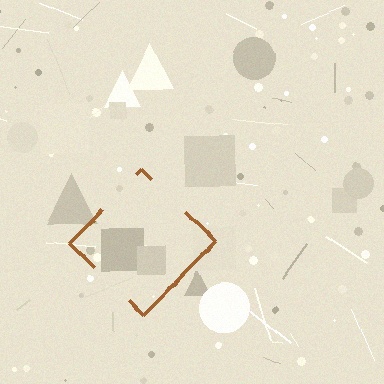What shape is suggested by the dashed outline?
The dashed outline suggests a diamond.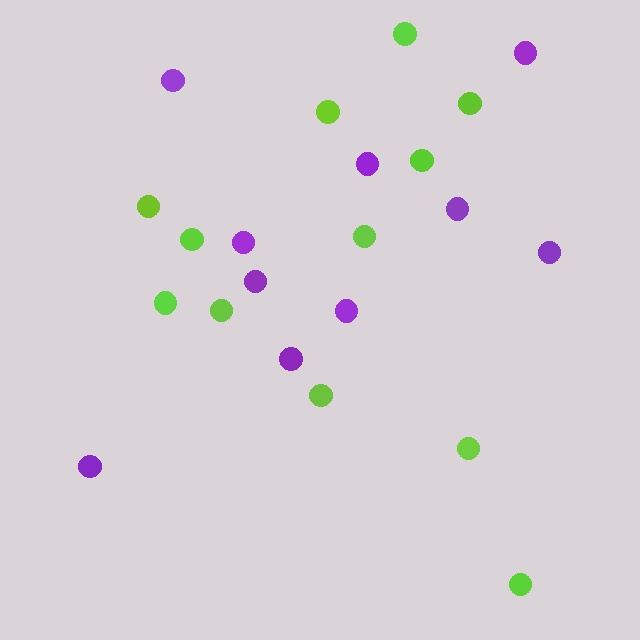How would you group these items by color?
There are 2 groups: one group of purple circles (10) and one group of lime circles (12).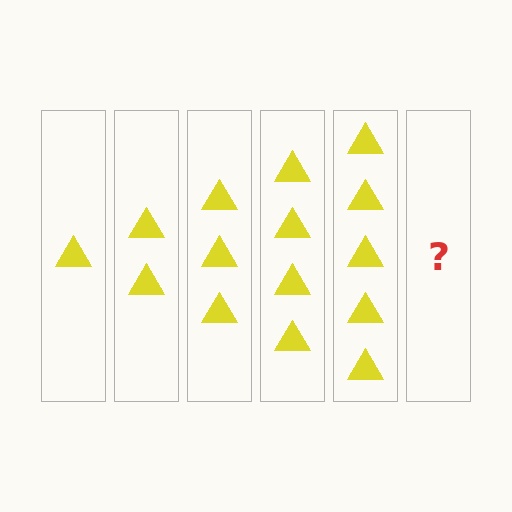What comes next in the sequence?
The next element should be 6 triangles.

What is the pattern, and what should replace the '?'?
The pattern is that each step adds one more triangle. The '?' should be 6 triangles.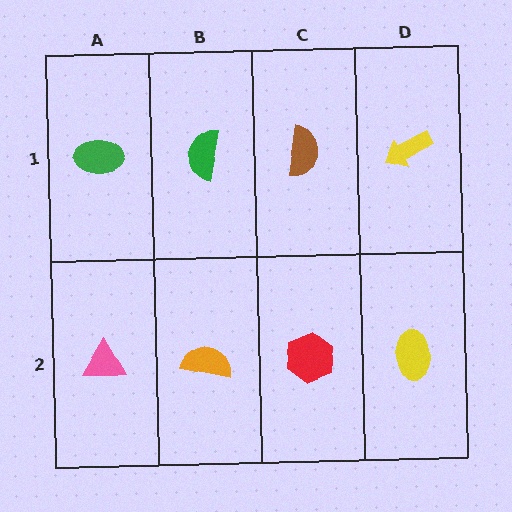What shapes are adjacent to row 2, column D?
A yellow arrow (row 1, column D), a red hexagon (row 2, column C).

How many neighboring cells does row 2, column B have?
3.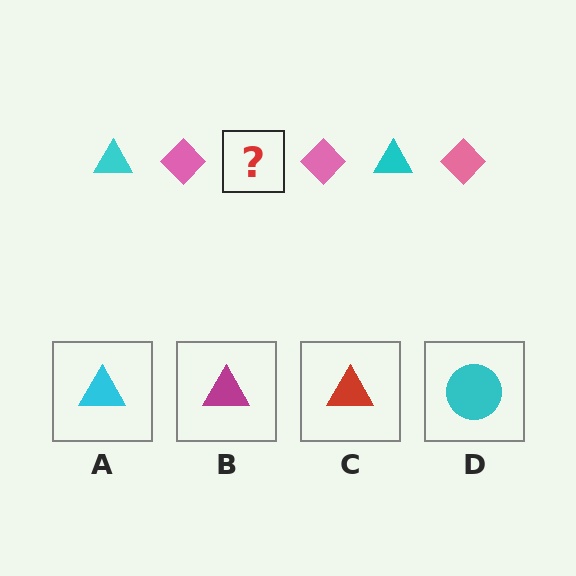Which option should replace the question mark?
Option A.